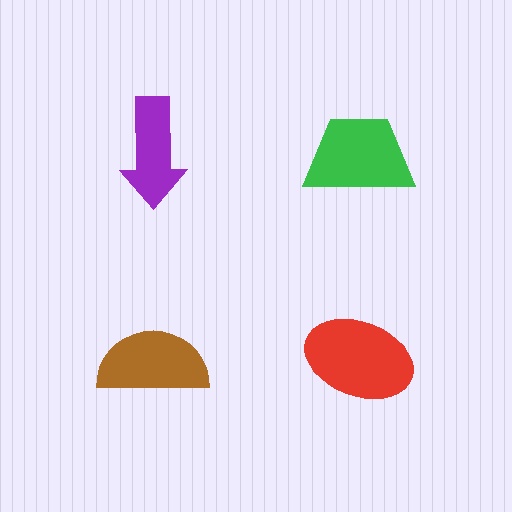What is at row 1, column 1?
A purple arrow.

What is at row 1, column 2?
A green trapezoid.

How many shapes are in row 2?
2 shapes.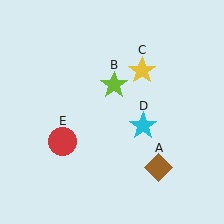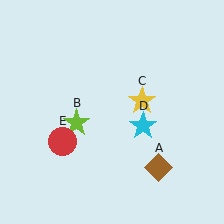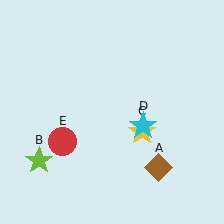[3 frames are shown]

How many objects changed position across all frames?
2 objects changed position: lime star (object B), yellow star (object C).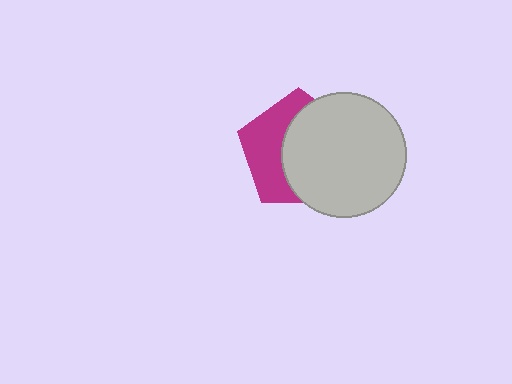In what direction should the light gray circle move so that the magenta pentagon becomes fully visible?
The light gray circle should move right. That is the shortest direction to clear the overlap and leave the magenta pentagon fully visible.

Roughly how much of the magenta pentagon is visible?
A small part of it is visible (roughly 41%).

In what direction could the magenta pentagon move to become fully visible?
The magenta pentagon could move left. That would shift it out from behind the light gray circle entirely.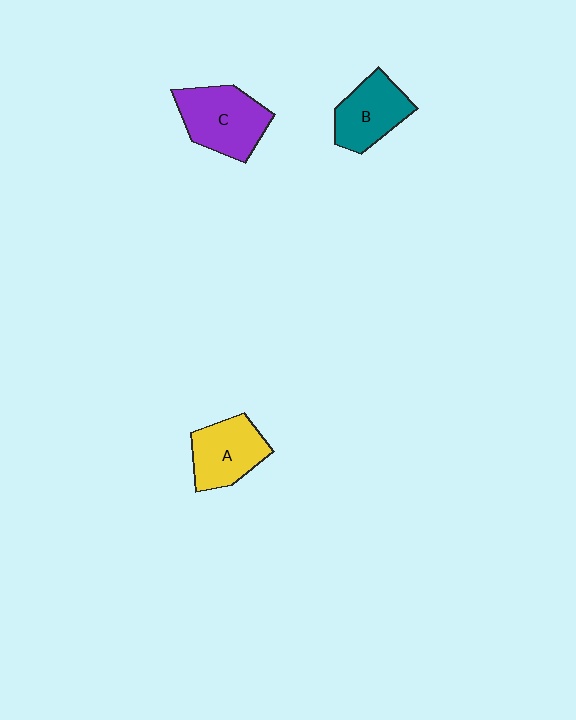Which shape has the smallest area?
Shape B (teal).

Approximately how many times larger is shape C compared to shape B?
Approximately 1.3 times.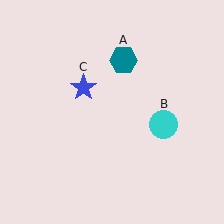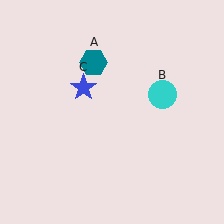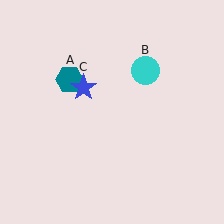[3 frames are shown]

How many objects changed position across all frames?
2 objects changed position: teal hexagon (object A), cyan circle (object B).